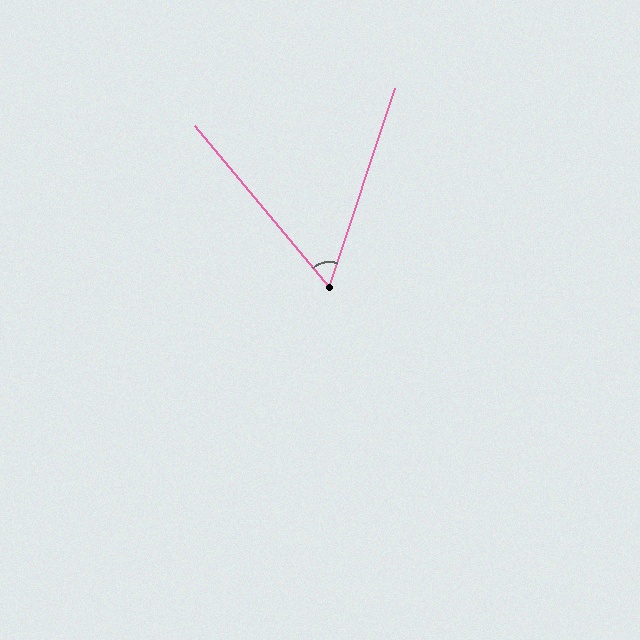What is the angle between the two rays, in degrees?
Approximately 58 degrees.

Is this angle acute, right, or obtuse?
It is acute.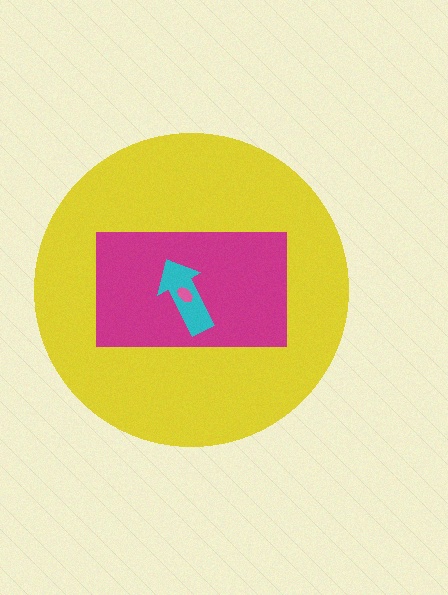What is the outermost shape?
The yellow circle.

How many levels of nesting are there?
4.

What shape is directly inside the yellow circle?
The magenta rectangle.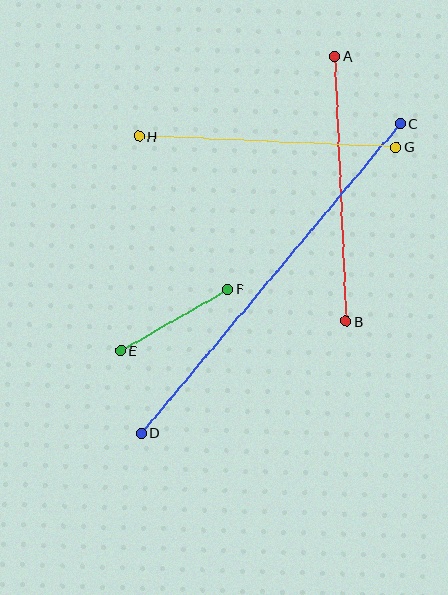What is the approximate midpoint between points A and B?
The midpoint is at approximately (340, 189) pixels.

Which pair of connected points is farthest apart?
Points C and D are farthest apart.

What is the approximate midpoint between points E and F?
The midpoint is at approximately (174, 320) pixels.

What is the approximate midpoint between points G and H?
The midpoint is at approximately (268, 142) pixels.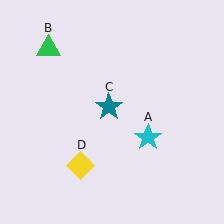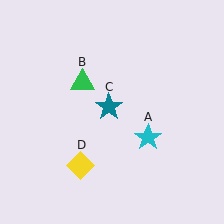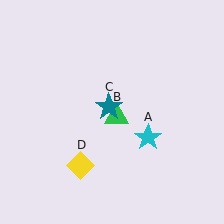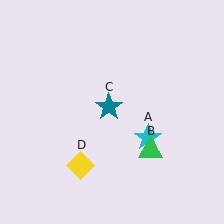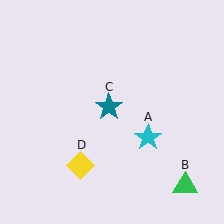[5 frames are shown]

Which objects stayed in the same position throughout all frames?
Cyan star (object A) and teal star (object C) and yellow diamond (object D) remained stationary.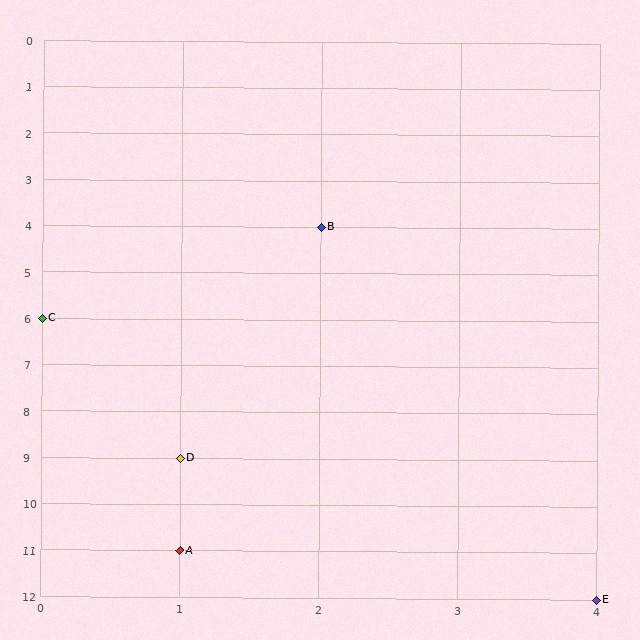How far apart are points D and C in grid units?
Points D and C are 1 column and 3 rows apart (about 3.2 grid units diagonally).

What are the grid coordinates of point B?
Point B is at grid coordinates (2, 4).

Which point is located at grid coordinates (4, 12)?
Point E is at (4, 12).